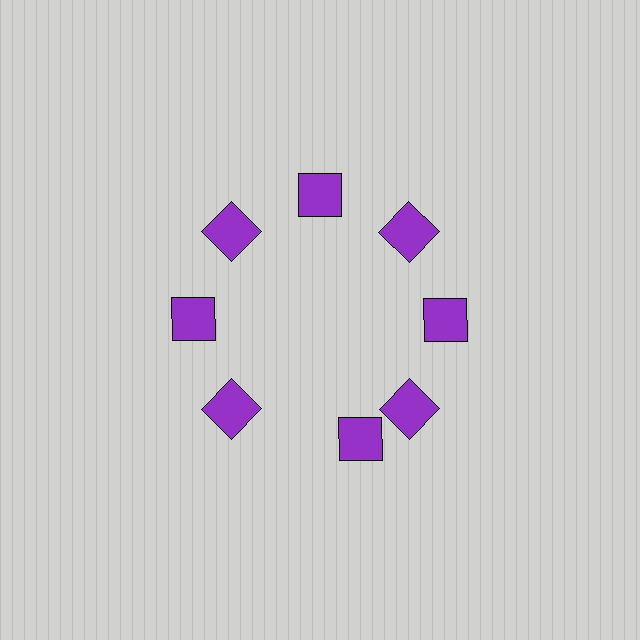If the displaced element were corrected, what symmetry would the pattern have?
It would have 8-fold rotational symmetry — the pattern would map onto itself every 45 degrees.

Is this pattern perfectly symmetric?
No. The 8 purple squares are arranged in a ring, but one element near the 6 o'clock position is rotated out of alignment along the ring, breaking the 8-fold rotational symmetry.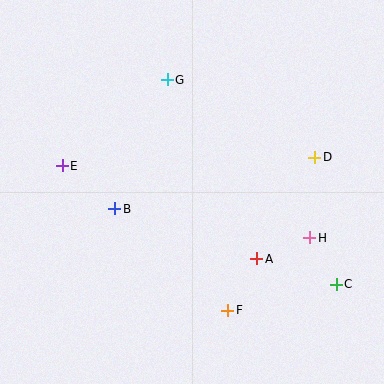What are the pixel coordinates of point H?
Point H is at (310, 238).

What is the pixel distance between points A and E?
The distance between A and E is 216 pixels.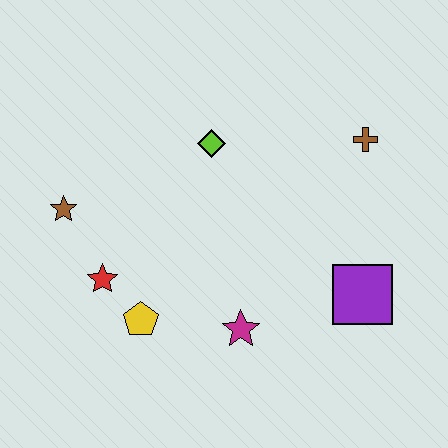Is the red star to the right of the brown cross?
No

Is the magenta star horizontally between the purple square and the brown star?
Yes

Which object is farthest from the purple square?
The brown star is farthest from the purple square.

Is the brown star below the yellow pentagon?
No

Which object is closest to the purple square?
The magenta star is closest to the purple square.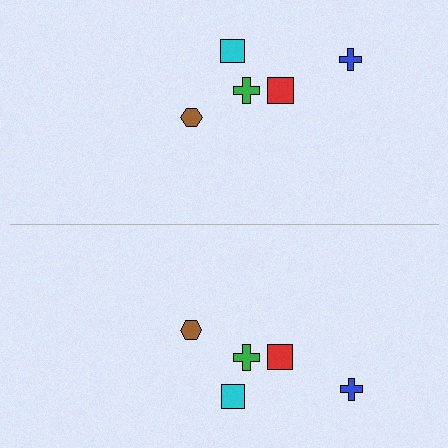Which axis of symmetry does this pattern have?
The pattern has a horizontal axis of symmetry running through the center of the image.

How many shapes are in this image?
There are 10 shapes in this image.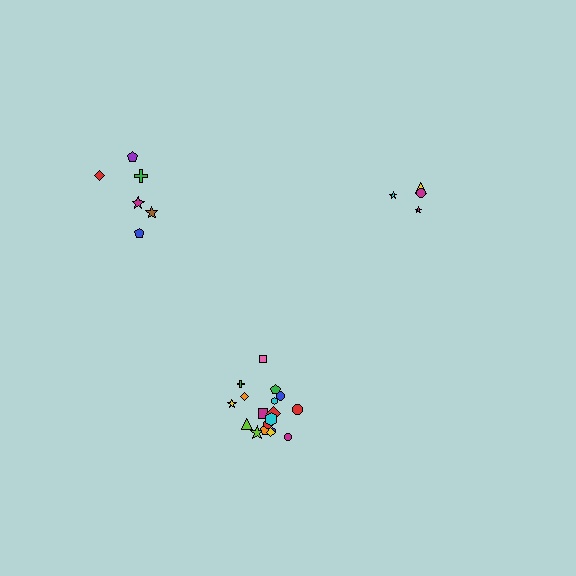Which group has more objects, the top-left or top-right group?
The top-left group.